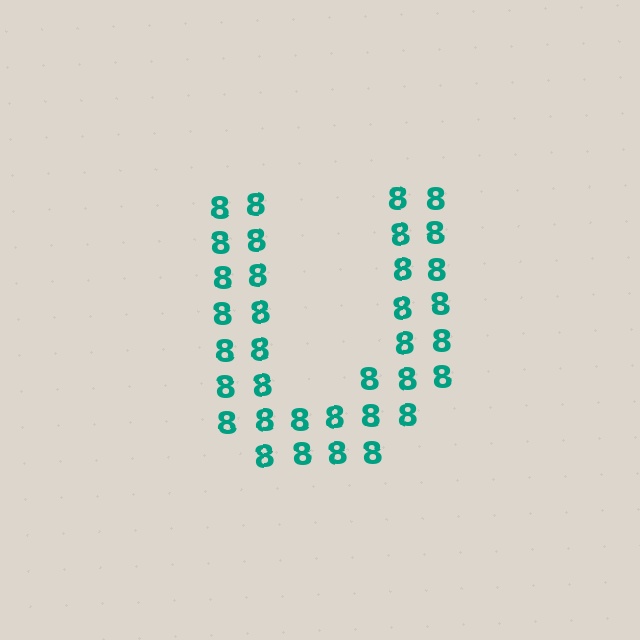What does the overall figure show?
The overall figure shows the letter U.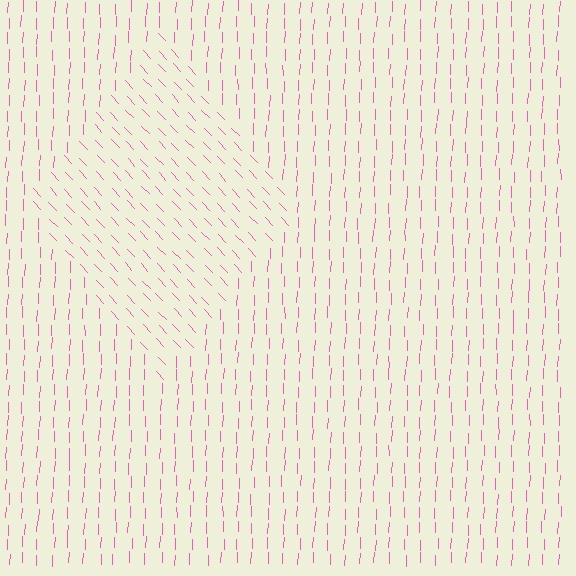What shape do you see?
I see a diamond.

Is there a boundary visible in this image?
Yes, there is a texture boundary formed by a change in line orientation.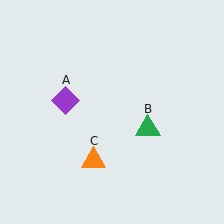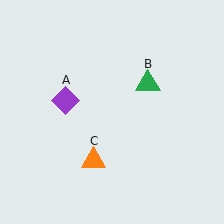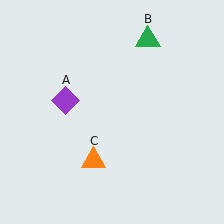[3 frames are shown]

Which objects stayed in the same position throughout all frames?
Purple diamond (object A) and orange triangle (object C) remained stationary.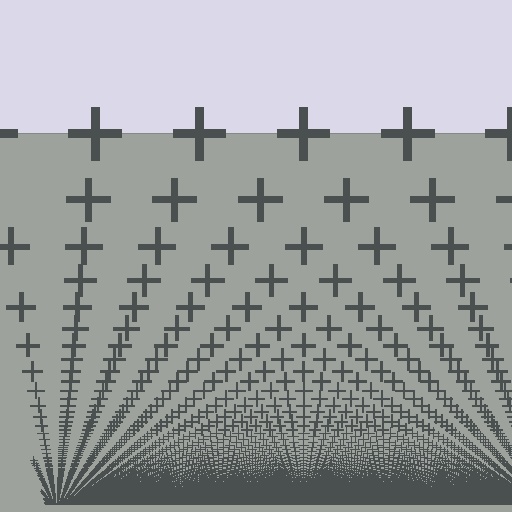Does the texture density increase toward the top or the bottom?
Density increases toward the bottom.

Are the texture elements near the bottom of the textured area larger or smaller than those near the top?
Smaller. The gradient is inverted — elements near the bottom are smaller and denser.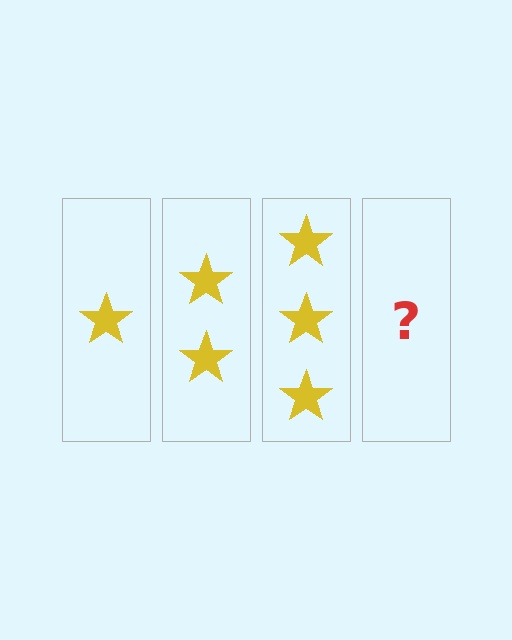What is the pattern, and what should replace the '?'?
The pattern is that each step adds one more star. The '?' should be 4 stars.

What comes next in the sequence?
The next element should be 4 stars.